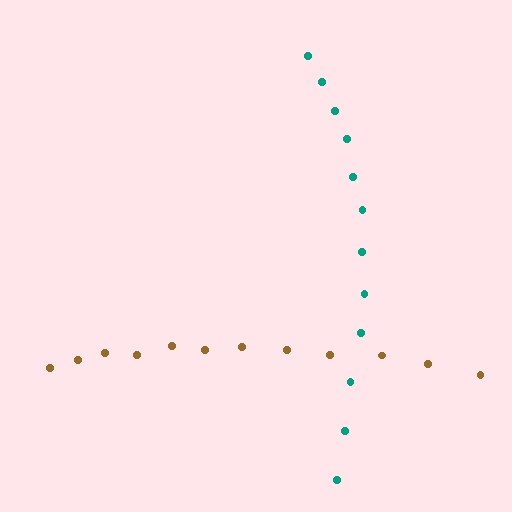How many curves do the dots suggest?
There are 2 distinct paths.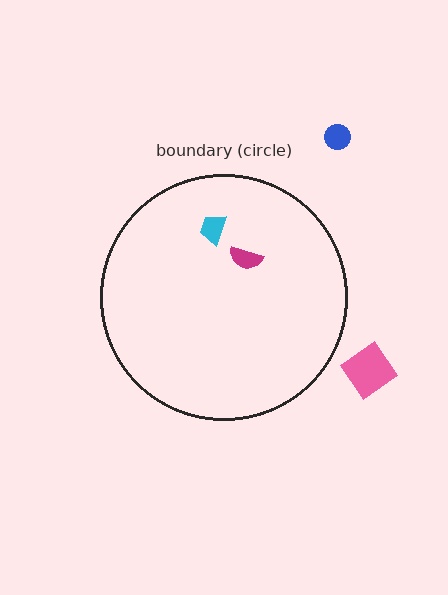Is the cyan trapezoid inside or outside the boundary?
Inside.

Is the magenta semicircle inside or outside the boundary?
Inside.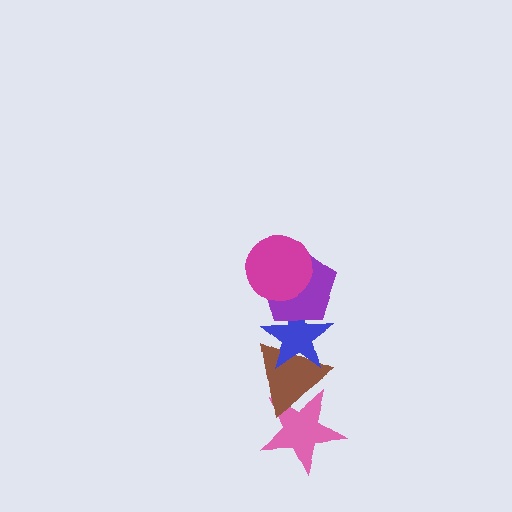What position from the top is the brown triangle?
The brown triangle is 4th from the top.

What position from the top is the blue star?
The blue star is 3rd from the top.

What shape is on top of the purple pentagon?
The magenta circle is on top of the purple pentagon.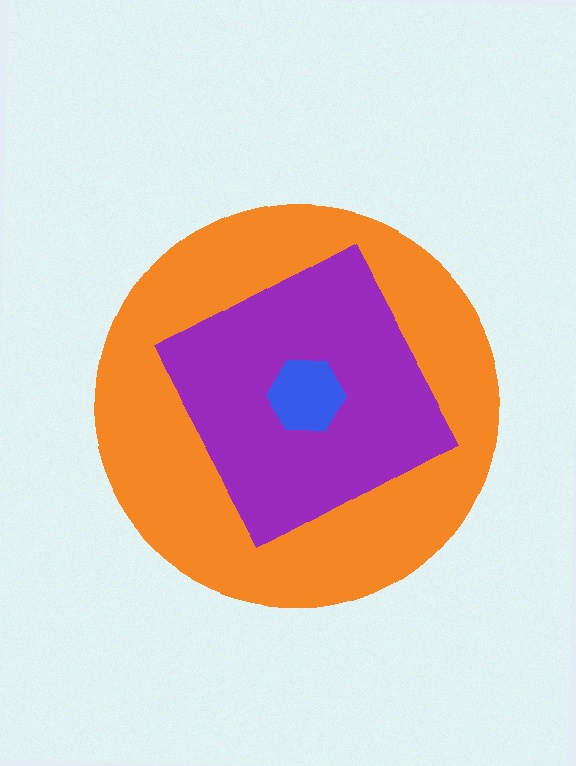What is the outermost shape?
The orange circle.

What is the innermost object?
The blue hexagon.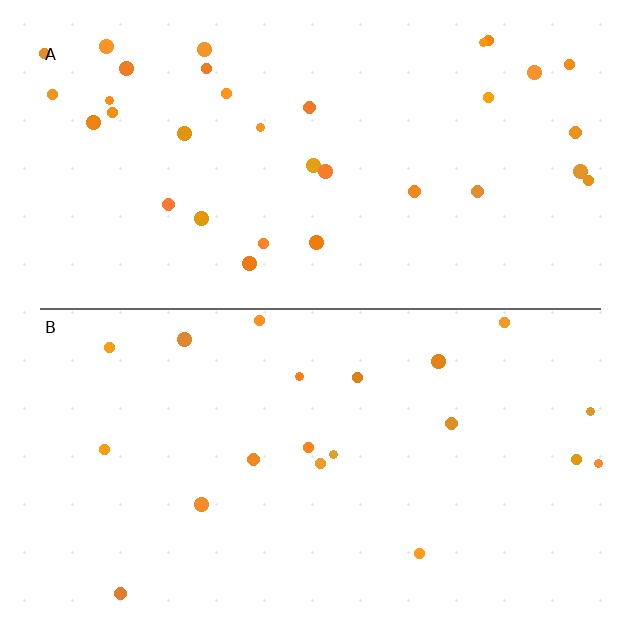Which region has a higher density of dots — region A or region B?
A (the top).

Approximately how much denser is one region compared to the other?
Approximately 1.7× — region A over region B.